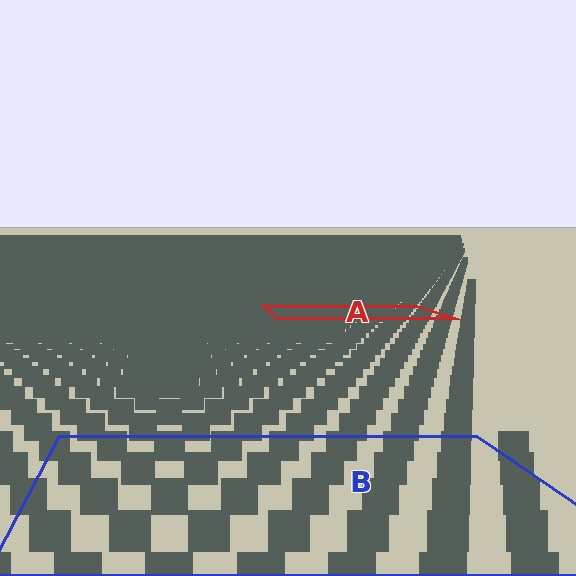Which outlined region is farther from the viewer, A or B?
Region A is farther from the viewer — the texture elements inside it appear smaller and more densely packed.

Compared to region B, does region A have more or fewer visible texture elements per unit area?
Region A has more texture elements per unit area — they are packed more densely because it is farther away.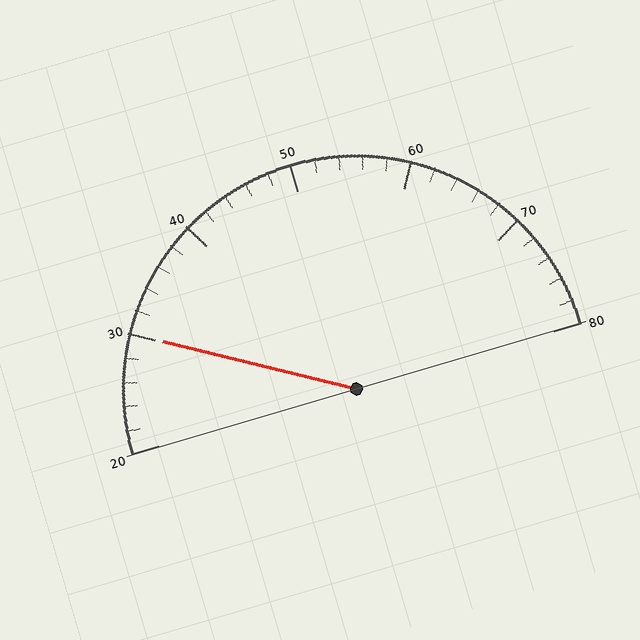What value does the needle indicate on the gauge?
The needle indicates approximately 30.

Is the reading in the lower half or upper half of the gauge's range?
The reading is in the lower half of the range (20 to 80).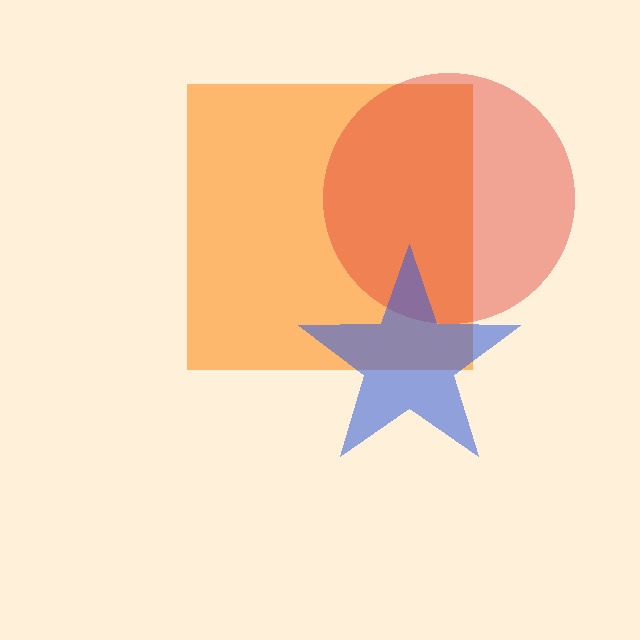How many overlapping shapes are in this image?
There are 3 overlapping shapes in the image.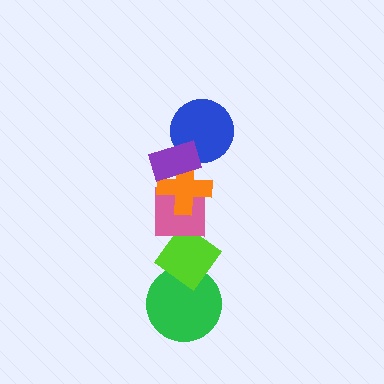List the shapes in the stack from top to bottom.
From top to bottom: the purple rectangle, the blue circle, the orange cross, the pink square, the lime diamond, the green circle.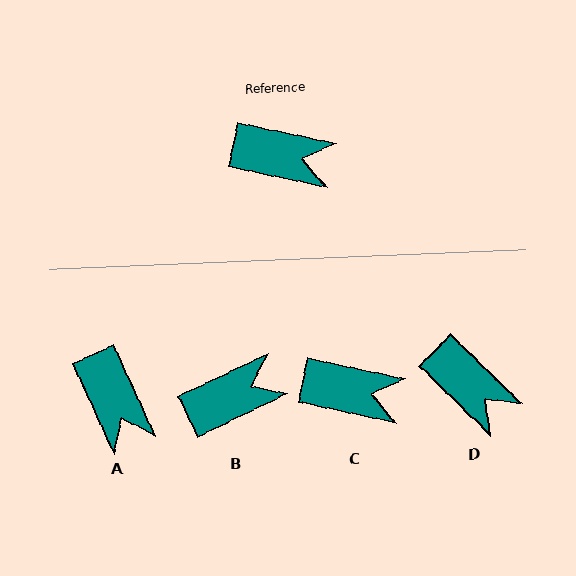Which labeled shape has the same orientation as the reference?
C.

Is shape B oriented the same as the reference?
No, it is off by about 37 degrees.